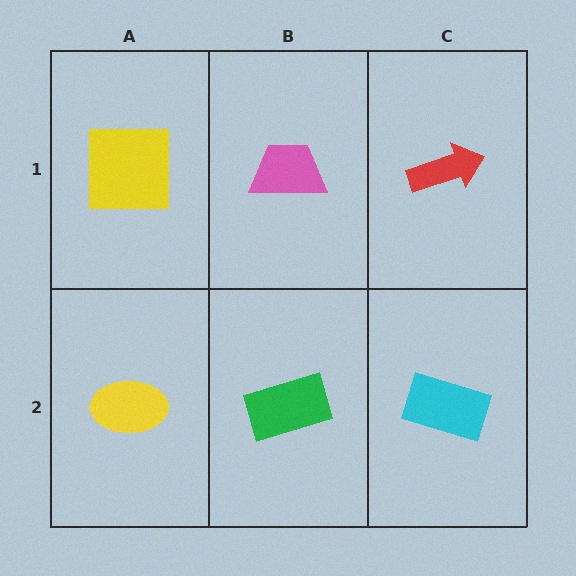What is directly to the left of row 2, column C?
A green rectangle.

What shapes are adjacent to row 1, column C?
A cyan rectangle (row 2, column C), a pink trapezoid (row 1, column B).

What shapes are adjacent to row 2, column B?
A pink trapezoid (row 1, column B), a yellow ellipse (row 2, column A), a cyan rectangle (row 2, column C).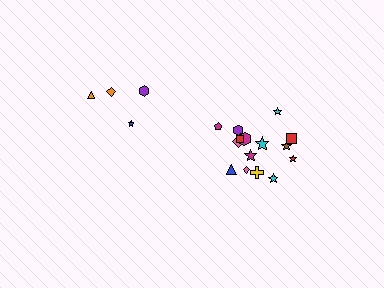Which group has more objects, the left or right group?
The right group.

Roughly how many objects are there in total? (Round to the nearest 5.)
Roughly 20 objects in total.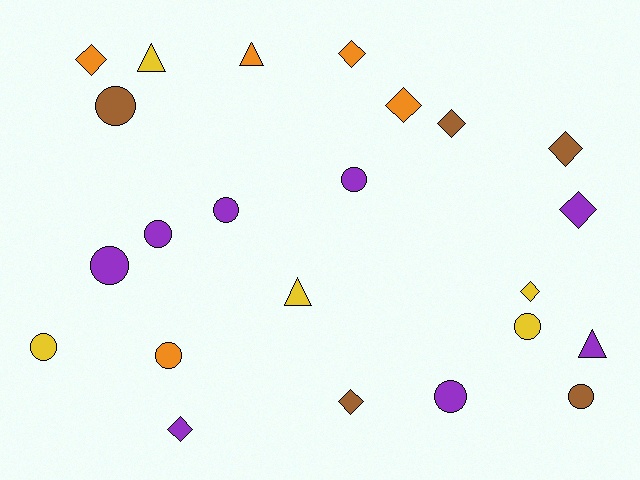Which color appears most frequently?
Purple, with 8 objects.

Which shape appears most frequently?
Circle, with 10 objects.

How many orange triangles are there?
There is 1 orange triangle.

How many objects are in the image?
There are 23 objects.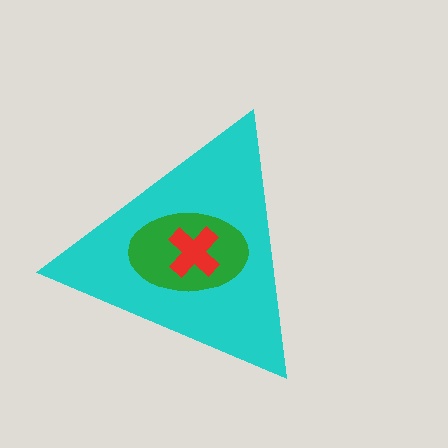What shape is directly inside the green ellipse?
The red cross.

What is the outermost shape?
The cyan triangle.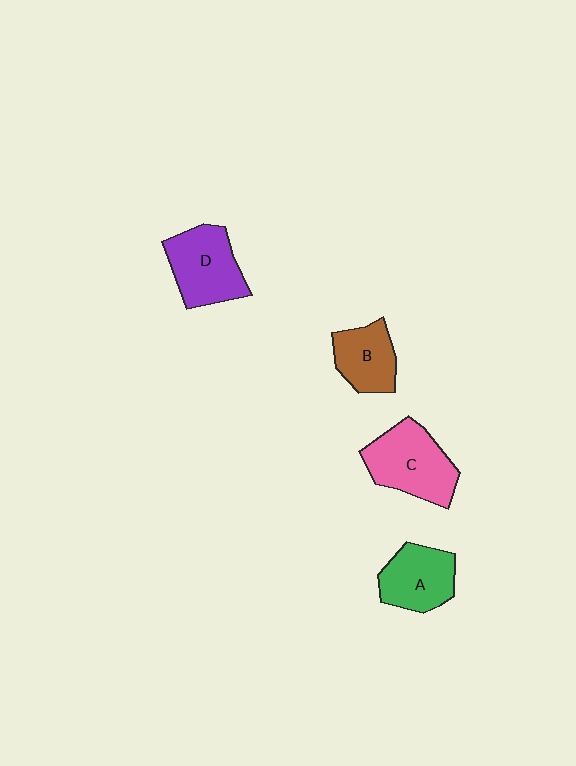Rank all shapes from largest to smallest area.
From largest to smallest: C (pink), D (purple), A (green), B (brown).